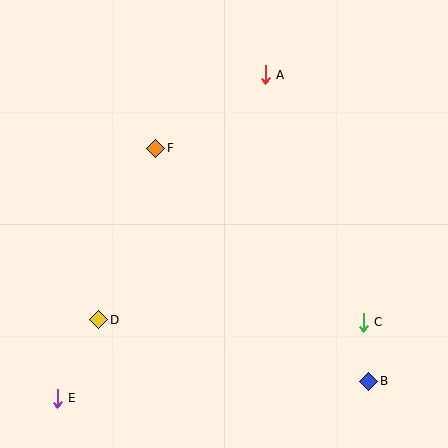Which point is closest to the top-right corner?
Point A is closest to the top-right corner.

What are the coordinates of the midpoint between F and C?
The midpoint between F and C is at (259, 235).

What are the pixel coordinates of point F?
Point F is at (156, 148).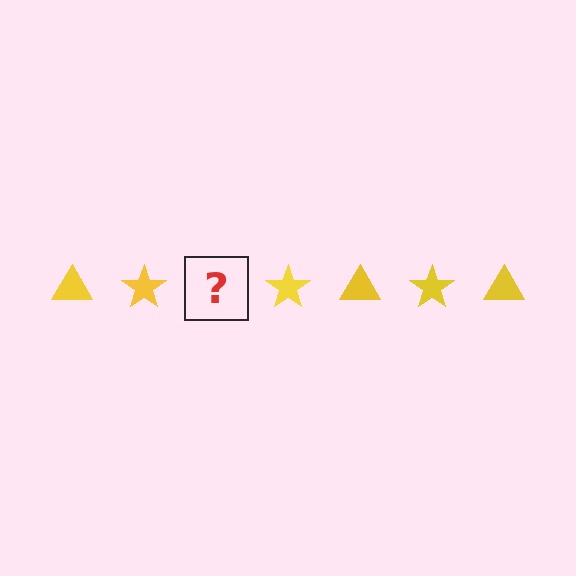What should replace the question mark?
The question mark should be replaced with a yellow triangle.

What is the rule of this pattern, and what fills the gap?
The rule is that the pattern cycles through triangle, star shapes in yellow. The gap should be filled with a yellow triangle.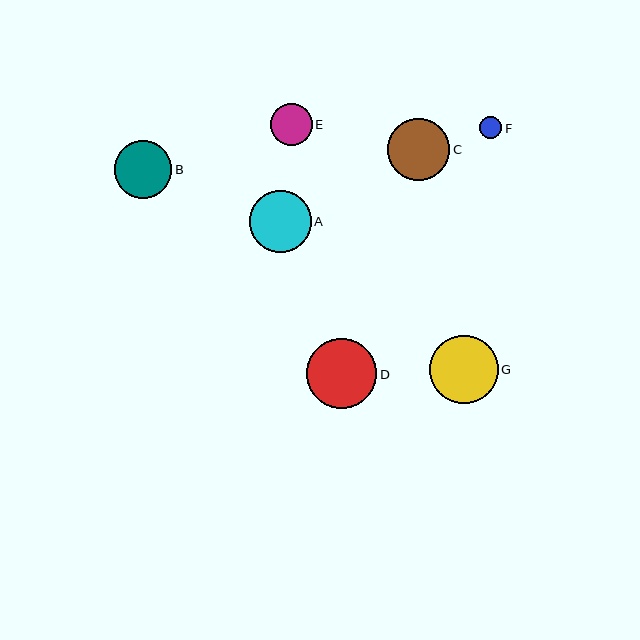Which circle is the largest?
Circle D is the largest with a size of approximately 70 pixels.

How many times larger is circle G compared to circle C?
Circle G is approximately 1.1 times the size of circle C.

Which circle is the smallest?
Circle F is the smallest with a size of approximately 22 pixels.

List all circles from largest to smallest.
From largest to smallest: D, G, C, A, B, E, F.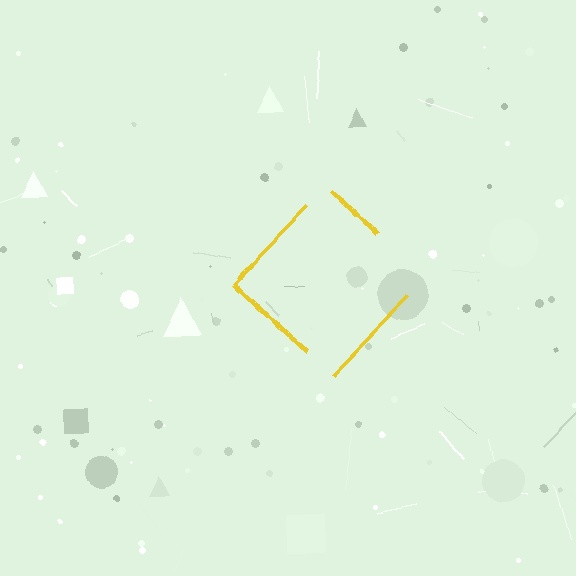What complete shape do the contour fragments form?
The contour fragments form a diamond.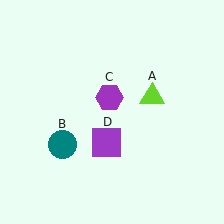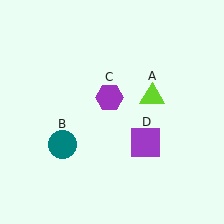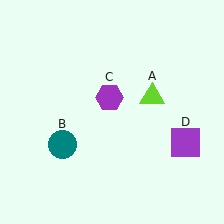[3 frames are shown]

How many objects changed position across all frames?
1 object changed position: purple square (object D).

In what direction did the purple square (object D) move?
The purple square (object D) moved right.